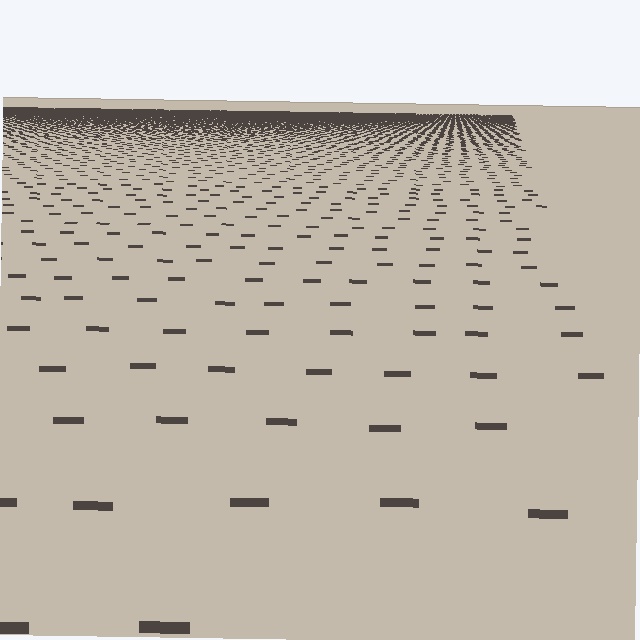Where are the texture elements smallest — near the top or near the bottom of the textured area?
Near the top.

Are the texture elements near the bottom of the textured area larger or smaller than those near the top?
Larger. Near the bottom, elements are closer to the viewer and appear at a bigger on-screen size.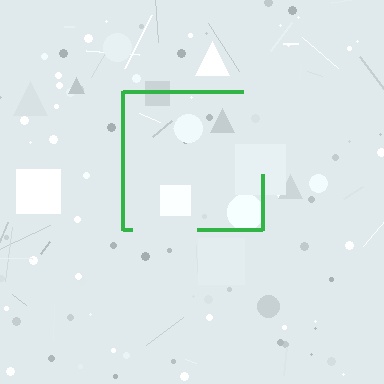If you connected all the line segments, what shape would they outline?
They would outline a square.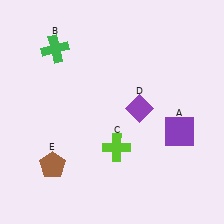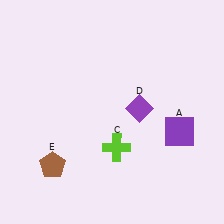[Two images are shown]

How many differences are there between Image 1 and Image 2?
There is 1 difference between the two images.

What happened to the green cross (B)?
The green cross (B) was removed in Image 2. It was in the top-left area of Image 1.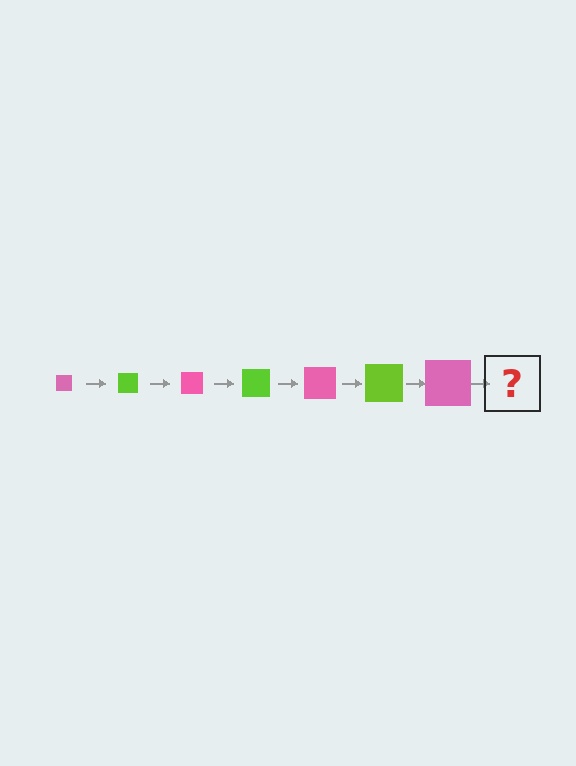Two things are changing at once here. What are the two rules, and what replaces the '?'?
The two rules are that the square grows larger each step and the color cycles through pink and lime. The '?' should be a lime square, larger than the previous one.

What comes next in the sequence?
The next element should be a lime square, larger than the previous one.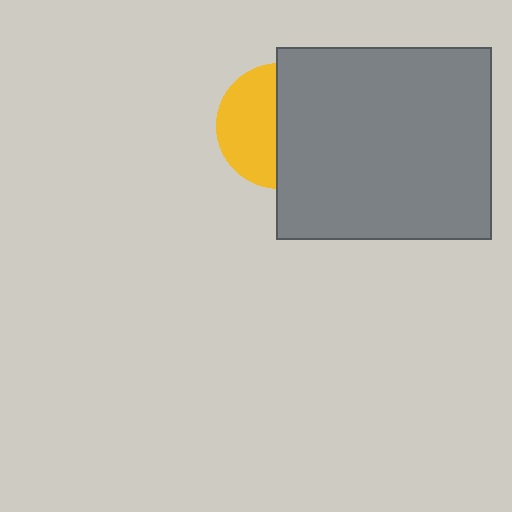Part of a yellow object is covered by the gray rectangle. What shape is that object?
It is a circle.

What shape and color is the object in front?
The object in front is a gray rectangle.